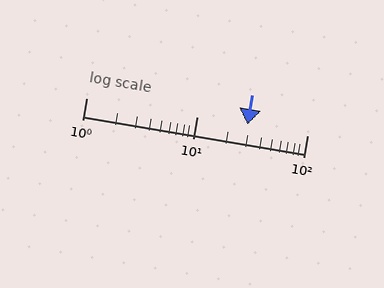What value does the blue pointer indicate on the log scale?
The pointer indicates approximately 29.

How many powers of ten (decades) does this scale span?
The scale spans 2 decades, from 1 to 100.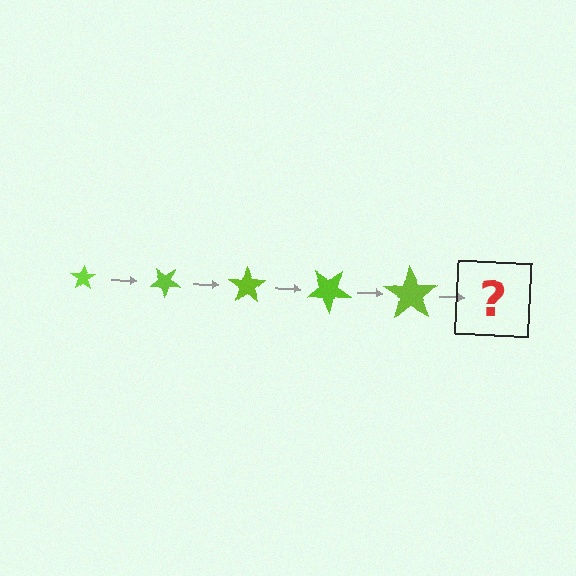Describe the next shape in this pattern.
It should be a star, larger than the previous one and rotated 175 degrees from the start.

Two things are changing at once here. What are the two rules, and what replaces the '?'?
The two rules are that the star grows larger each step and it rotates 35 degrees each step. The '?' should be a star, larger than the previous one and rotated 175 degrees from the start.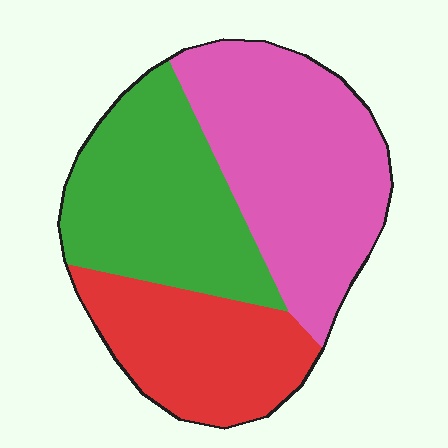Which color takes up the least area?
Red, at roughly 25%.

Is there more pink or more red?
Pink.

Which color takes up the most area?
Pink, at roughly 40%.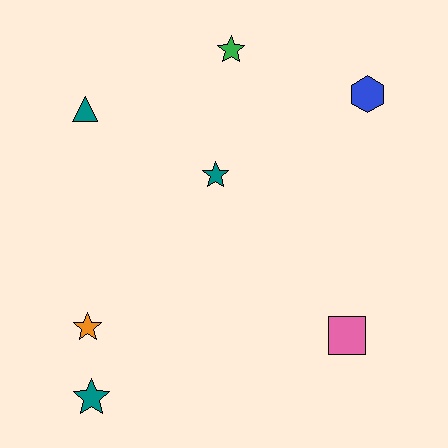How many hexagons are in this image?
There is 1 hexagon.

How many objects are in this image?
There are 7 objects.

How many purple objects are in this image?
There are no purple objects.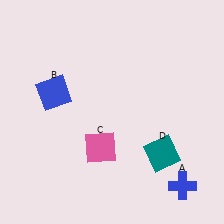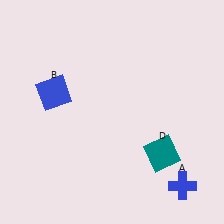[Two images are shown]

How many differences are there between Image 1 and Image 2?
There is 1 difference between the two images.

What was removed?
The pink square (C) was removed in Image 2.